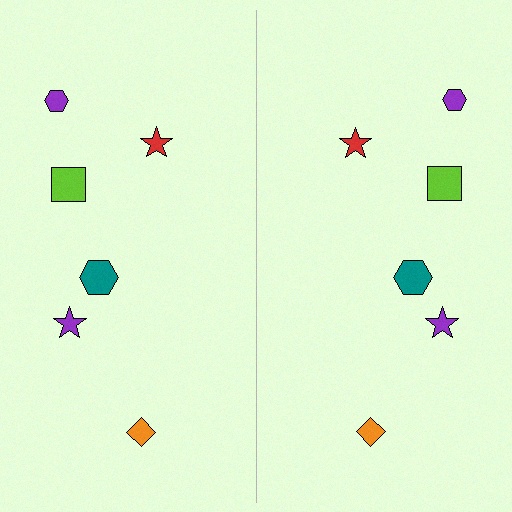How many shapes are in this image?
There are 12 shapes in this image.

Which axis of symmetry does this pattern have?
The pattern has a vertical axis of symmetry running through the center of the image.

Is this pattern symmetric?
Yes, this pattern has bilateral (reflection) symmetry.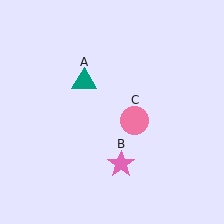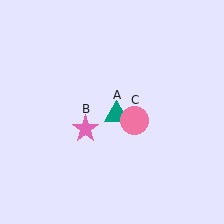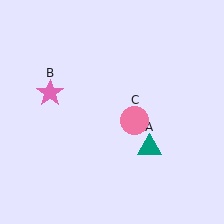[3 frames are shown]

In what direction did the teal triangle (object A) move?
The teal triangle (object A) moved down and to the right.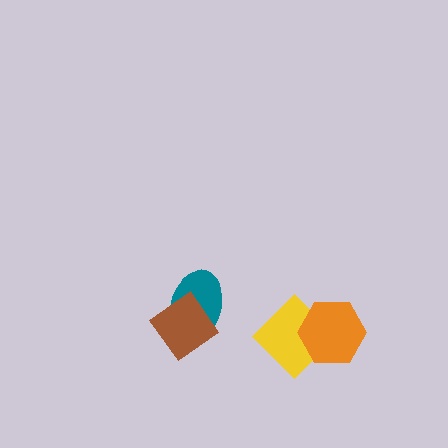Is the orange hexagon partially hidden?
No, no other shape covers it.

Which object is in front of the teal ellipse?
The brown diamond is in front of the teal ellipse.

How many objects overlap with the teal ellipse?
1 object overlaps with the teal ellipse.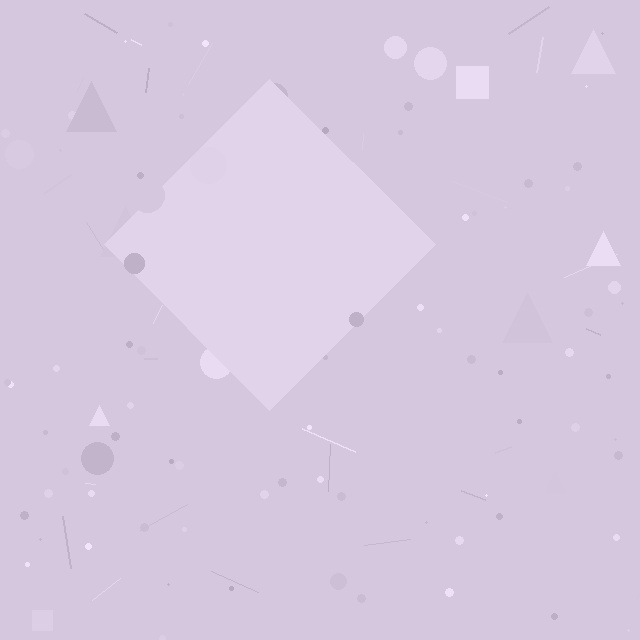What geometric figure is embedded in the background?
A diamond is embedded in the background.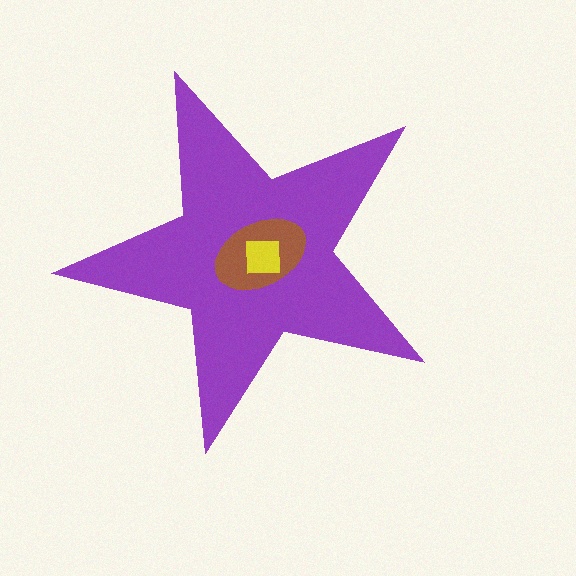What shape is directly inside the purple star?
The brown ellipse.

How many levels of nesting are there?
3.